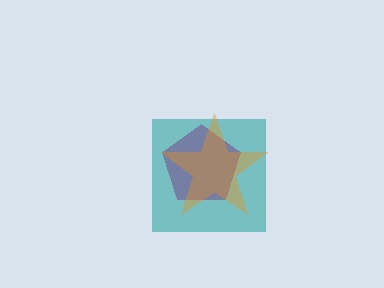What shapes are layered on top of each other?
The layered shapes are: a magenta pentagon, a teal square, an orange star.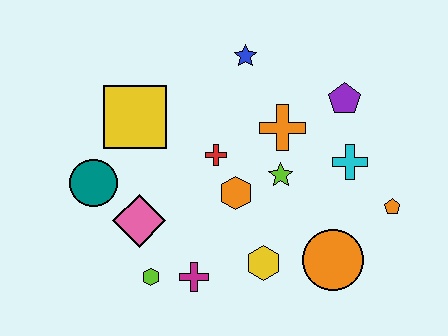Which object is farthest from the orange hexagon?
The orange pentagon is farthest from the orange hexagon.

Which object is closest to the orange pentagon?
The cyan cross is closest to the orange pentagon.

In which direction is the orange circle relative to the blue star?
The orange circle is below the blue star.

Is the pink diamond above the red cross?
No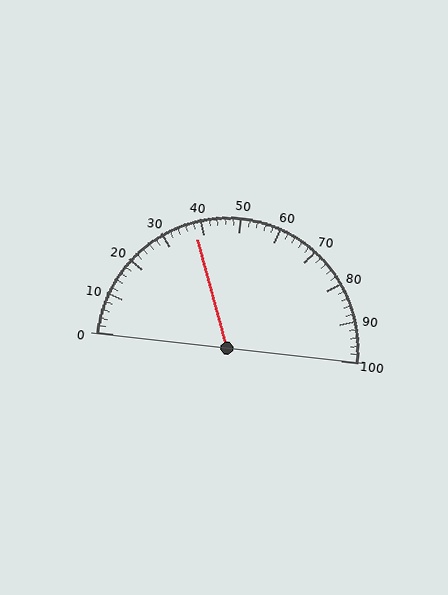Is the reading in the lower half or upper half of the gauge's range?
The reading is in the lower half of the range (0 to 100).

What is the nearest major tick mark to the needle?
The nearest major tick mark is 40.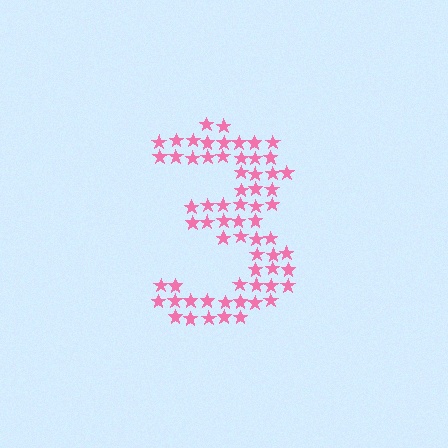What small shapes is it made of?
It is made of small stars.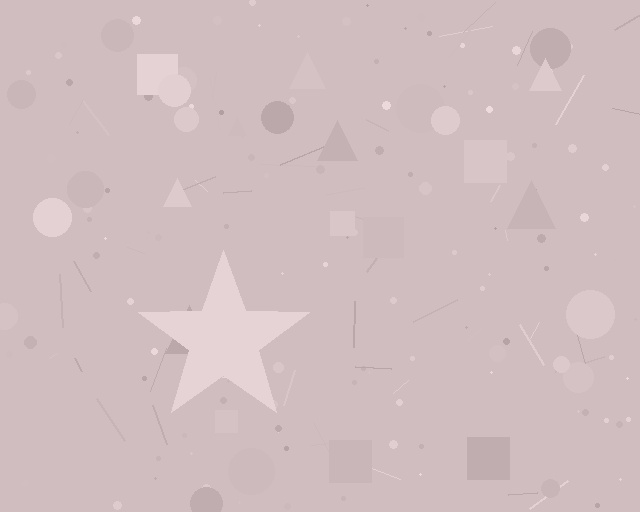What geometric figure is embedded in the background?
A star is embedded in the background.